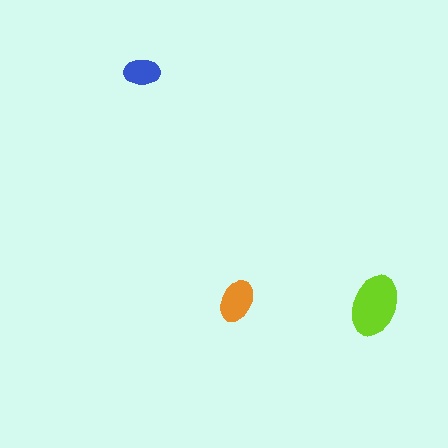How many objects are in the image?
There are 3 objects in the image.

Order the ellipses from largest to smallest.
the lime one, the orange one, the blue one.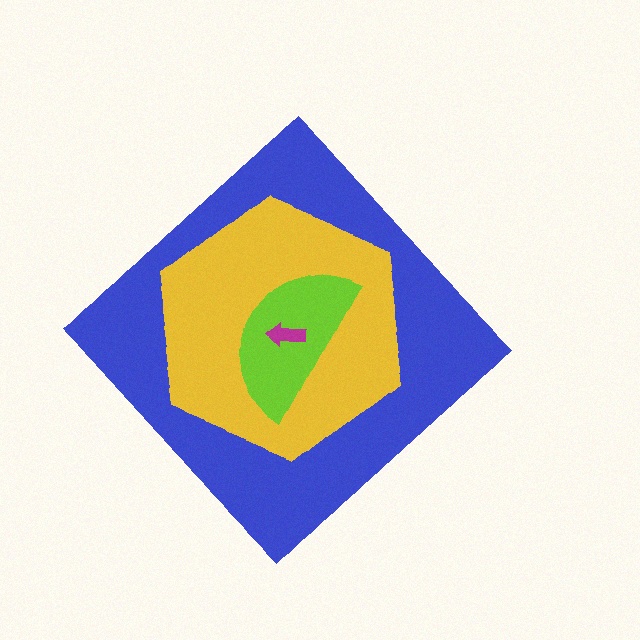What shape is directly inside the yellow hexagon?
The lime semicircle.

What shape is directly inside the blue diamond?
The yellow hexagon.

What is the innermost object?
The magenta arrow.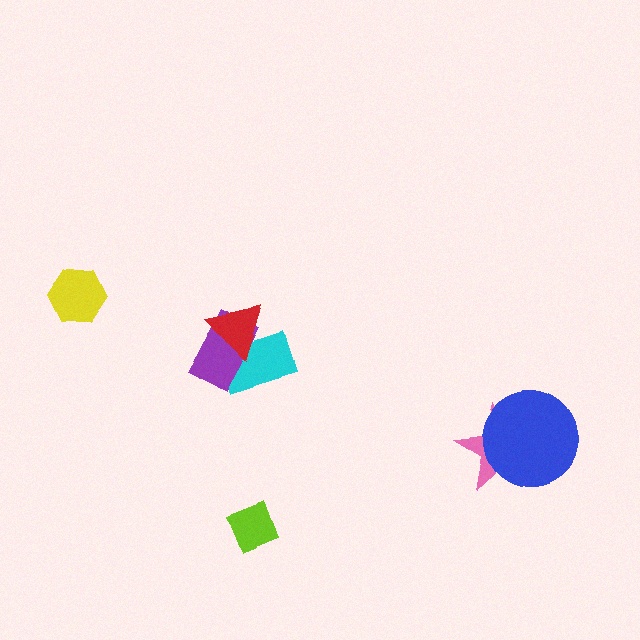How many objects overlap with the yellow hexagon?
0 objects overlap with the yellow hexagon.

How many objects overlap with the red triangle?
2 objects overlap with the red triangle.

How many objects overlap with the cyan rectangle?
2 objects overlap with the cyan rectangle.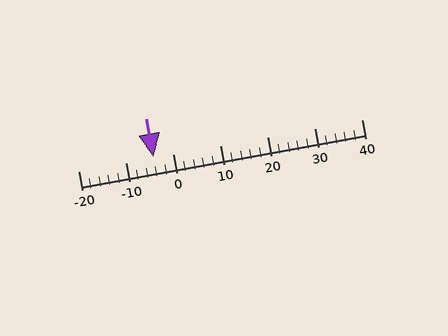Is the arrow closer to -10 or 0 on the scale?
The arrow is closer to 0.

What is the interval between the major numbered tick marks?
The major tick marks are spaced 10 units apart.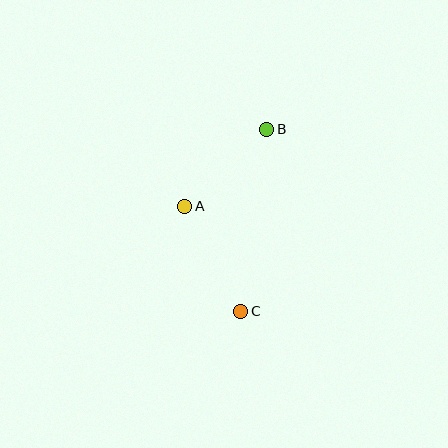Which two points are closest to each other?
Points A and B are closest to each other.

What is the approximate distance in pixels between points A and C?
The distance between A and C is approximately 119 pixels.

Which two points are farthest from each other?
Points B and C are farthest from each other.